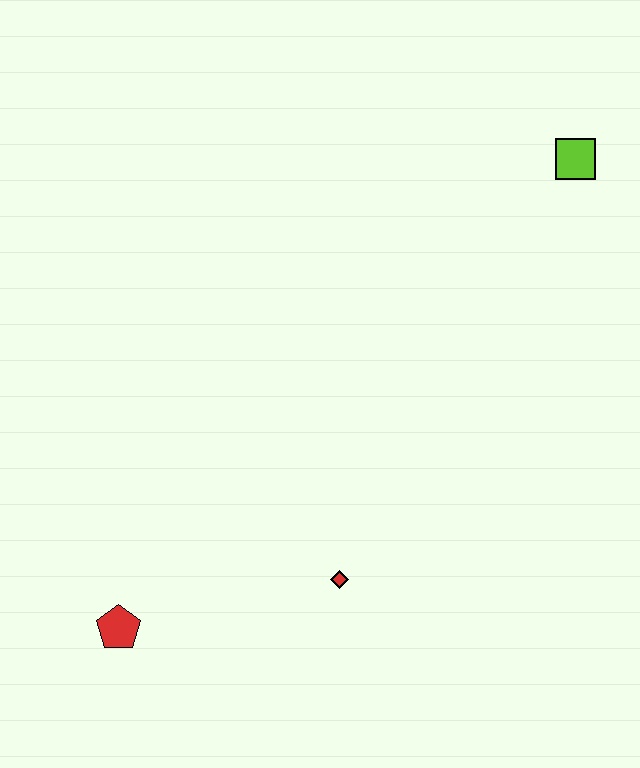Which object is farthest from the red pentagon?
The lime square is farthest from the red pentagon.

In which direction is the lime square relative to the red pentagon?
The lime square is above the red pentagon.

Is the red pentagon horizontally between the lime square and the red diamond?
No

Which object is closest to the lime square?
The red diamond is closest to the lime square.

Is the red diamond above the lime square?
No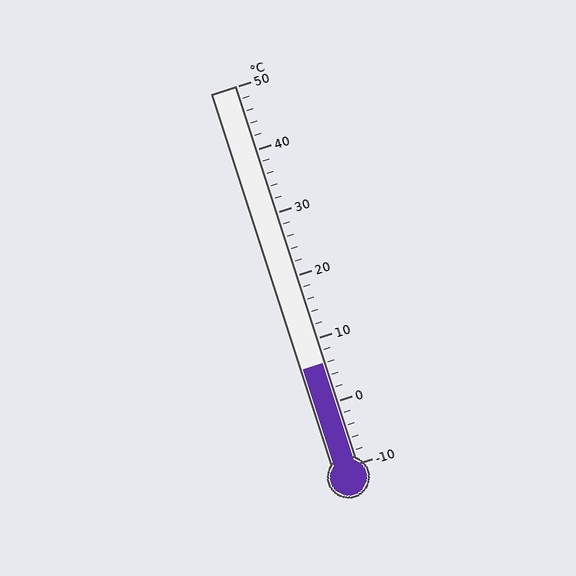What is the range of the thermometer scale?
The thermometer scale ranges from -10°C to 50°C.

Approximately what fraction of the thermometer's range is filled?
The thermometer is filled to approximately 25% of its range.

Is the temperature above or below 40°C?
The temperature is below 40°C.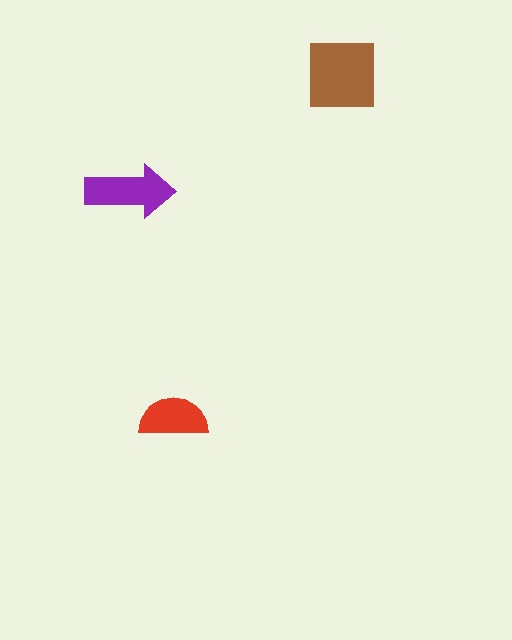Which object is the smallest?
The red semicircle.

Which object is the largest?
The brown square.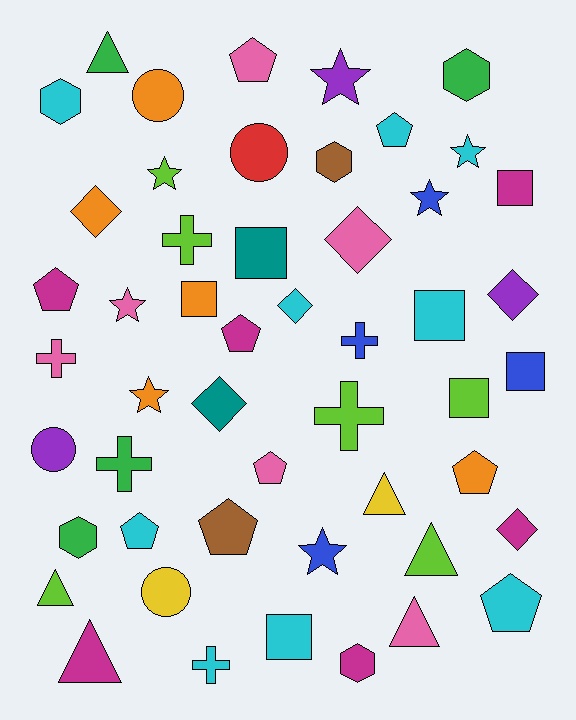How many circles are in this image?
There are 4 circles.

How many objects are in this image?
There are 50 objects.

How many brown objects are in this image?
There are 2 brown objects.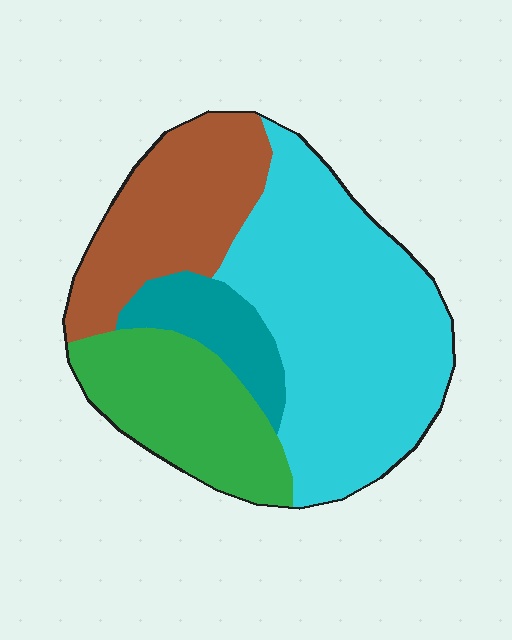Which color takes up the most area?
Cyan, at roughly 45%.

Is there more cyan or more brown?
Cyan.